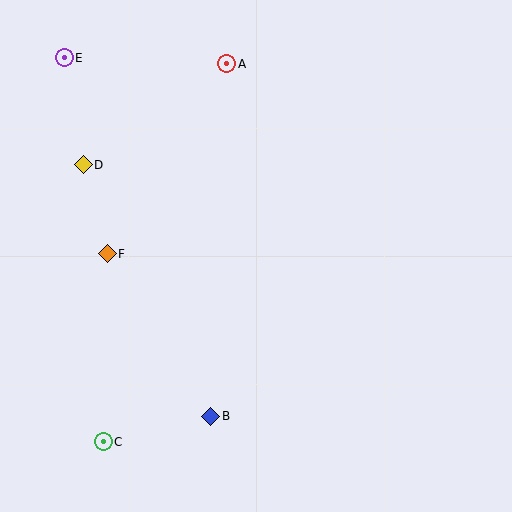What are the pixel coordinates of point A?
Point A is at (227, 64).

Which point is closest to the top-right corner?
Point A is closest to the top-right corner.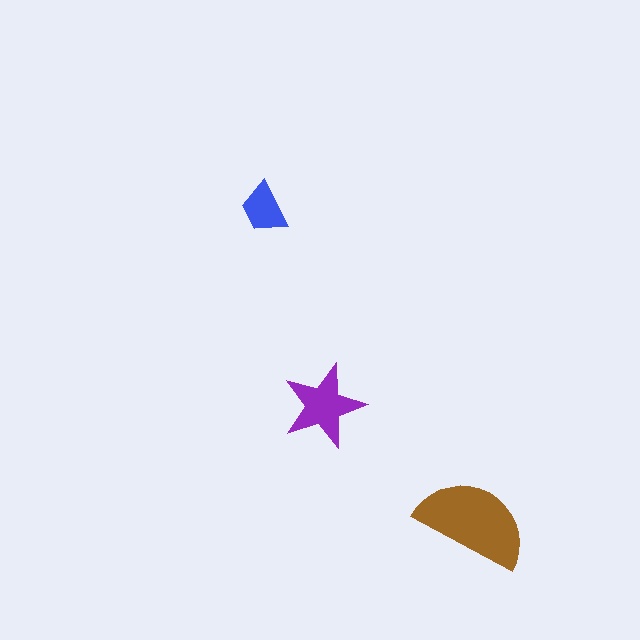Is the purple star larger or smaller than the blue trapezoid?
Larger.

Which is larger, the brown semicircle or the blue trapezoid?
The brown semicircle.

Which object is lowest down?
The brown semicircle is bottommost.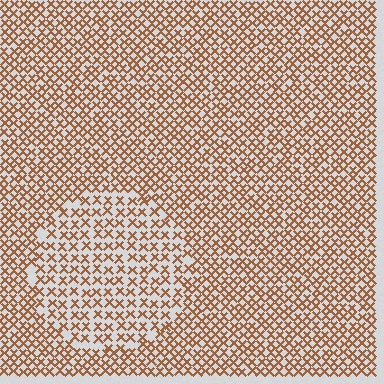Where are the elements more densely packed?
The elements are more densely packed outside the circle boundary.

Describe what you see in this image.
The image contains small brown elements arranged at two different densities. A circle-shaped region is visible where the elements are less densely packed than the surrounding area.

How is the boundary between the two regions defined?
The boundary is defined by a change in element density (approximately 1.6x ratio). All elements are the same color, size, and shape.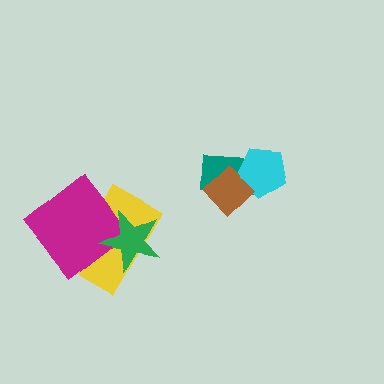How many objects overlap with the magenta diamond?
2 objects overlap with the magenta diamond.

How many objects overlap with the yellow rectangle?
2 objects overlap with the yellow rectangle.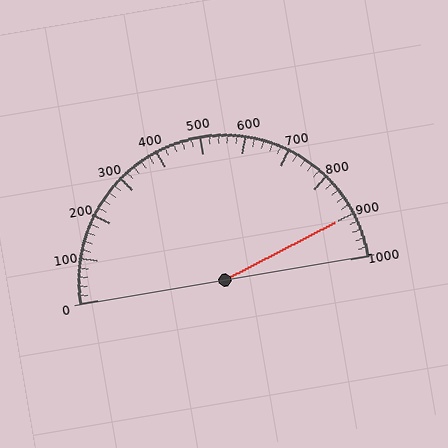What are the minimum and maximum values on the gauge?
The gauge ranges from 0 to 1000.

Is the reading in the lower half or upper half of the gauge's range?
The reading is in the upper half of the range (0 to 1000).